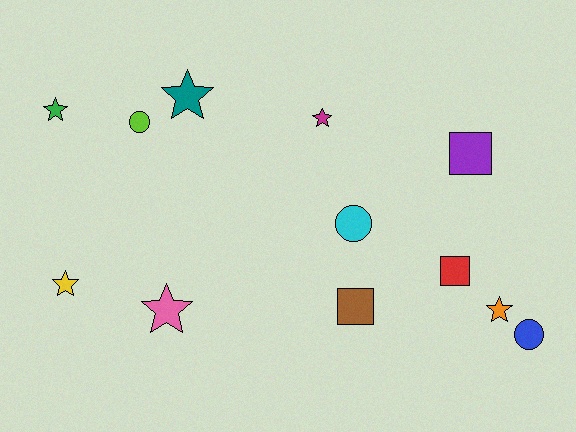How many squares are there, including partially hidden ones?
There are 3 squares.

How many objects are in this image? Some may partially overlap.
There are 12 objects.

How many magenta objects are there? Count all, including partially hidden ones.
There is 1 magenta object.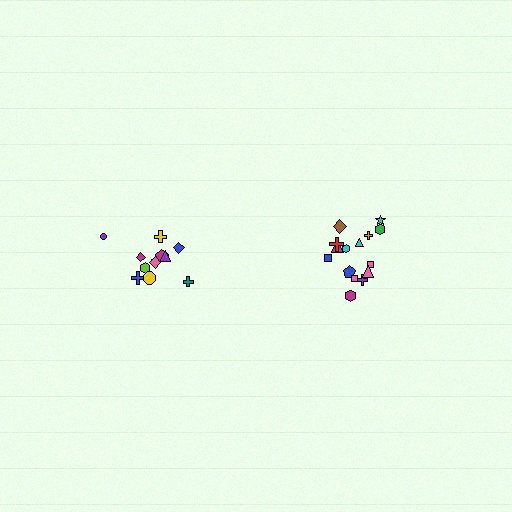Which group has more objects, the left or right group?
The right group.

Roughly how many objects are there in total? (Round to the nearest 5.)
Roughly 25 objects in total.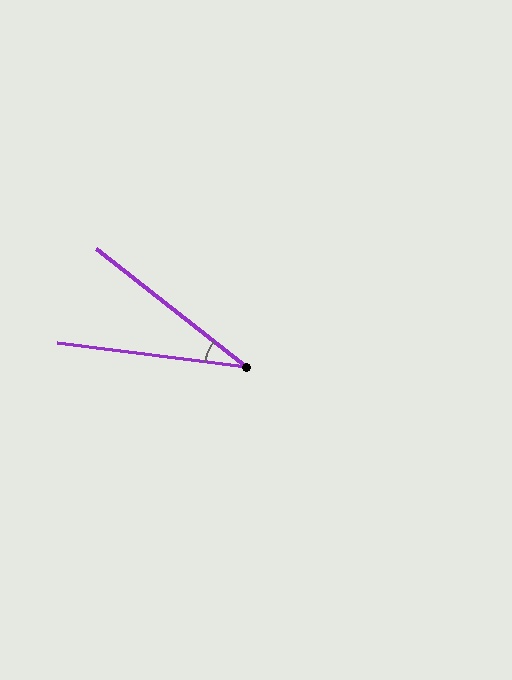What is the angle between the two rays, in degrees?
Approximately 31 degrees.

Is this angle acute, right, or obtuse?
It is acute.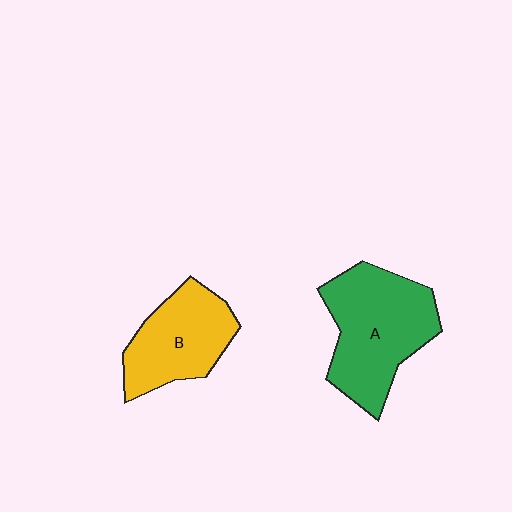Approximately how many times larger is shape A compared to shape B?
Approximately 1.3 times.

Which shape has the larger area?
Shape A (green).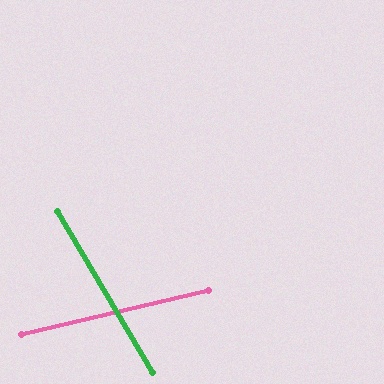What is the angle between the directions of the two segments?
Approximately 73 degrees.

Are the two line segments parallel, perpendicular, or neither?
Neither parallel nor perpendicular — they differ by about 73°.